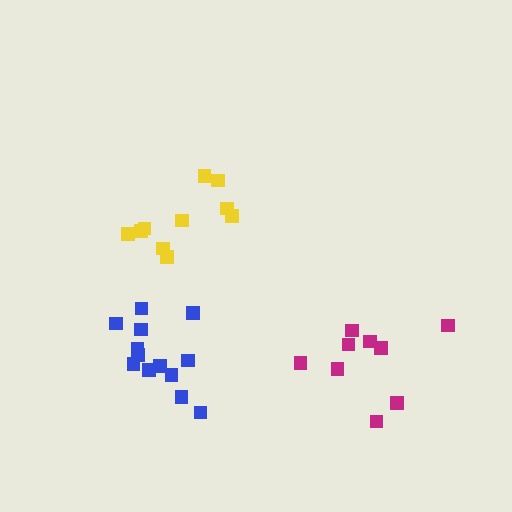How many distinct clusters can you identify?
There are 3 distinct clusters.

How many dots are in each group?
Group 1: 9 dots, Group 2: 10 dots, Group 3: 13 dots (32 total).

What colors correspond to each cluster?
The clusters are colored: magenta, yellow, blue.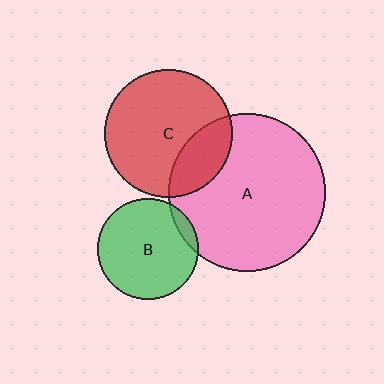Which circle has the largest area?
Circle A (pink).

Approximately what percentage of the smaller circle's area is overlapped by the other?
Approximately 10%.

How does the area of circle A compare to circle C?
Approximately 1.5 times.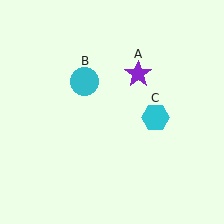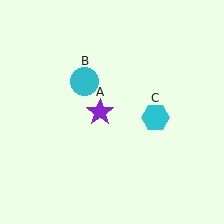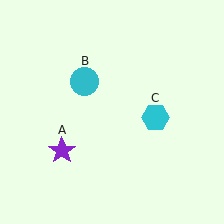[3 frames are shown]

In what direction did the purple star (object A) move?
The purple star (object A) moved down and to the left.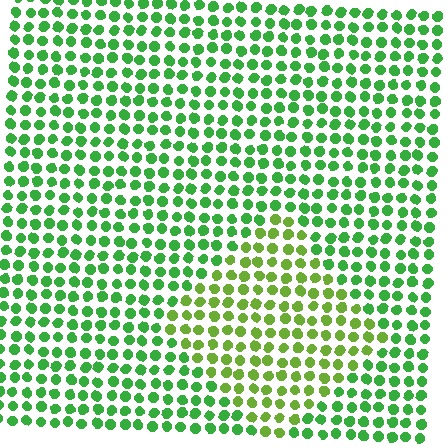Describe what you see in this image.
The image is filled with small green elements in a uniform arrangement. A diamond-shaped region is visible where the elements are tinted to a slightly different hue, forming a subtle color boundary.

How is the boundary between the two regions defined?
The boundary is defined purely by a slight shift in hue (about 31 degrees). Spacing, size, and orientation are identical on both sides.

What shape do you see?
I see a diamond.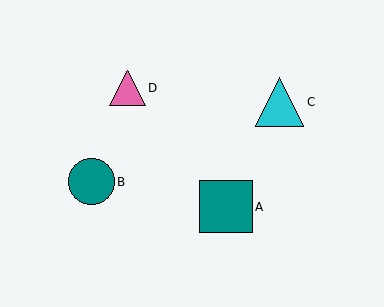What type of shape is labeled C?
Shape C is a cyan triangle.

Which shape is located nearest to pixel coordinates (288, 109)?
The cyan triangle (labeled C) at (279, 102) is nearest to that location.